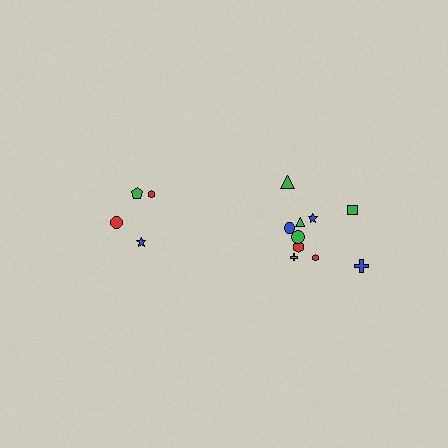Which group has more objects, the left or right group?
The right group.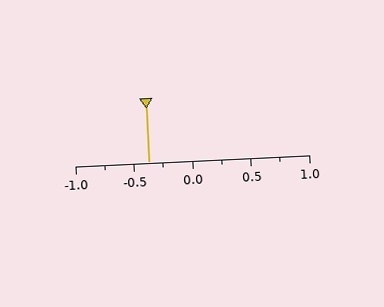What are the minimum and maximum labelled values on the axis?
The axis runs from -1.0 to 1.0.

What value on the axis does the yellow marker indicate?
The marker indicates approximately -0.38.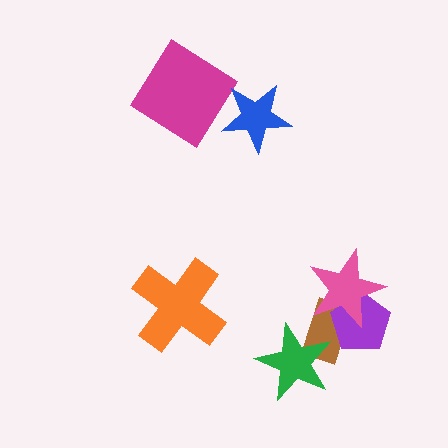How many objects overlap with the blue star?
0 objects overlap with the blue star.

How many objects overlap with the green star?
1 object overlaps with the green star.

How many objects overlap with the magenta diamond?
0 objects overlap with the magenta diamond.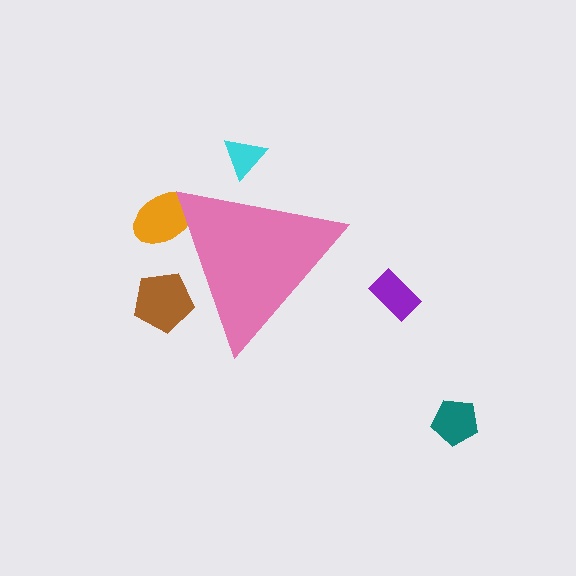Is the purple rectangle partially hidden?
No, the purple rectangle is fully visible.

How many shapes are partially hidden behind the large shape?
3 shapes are partially hidden.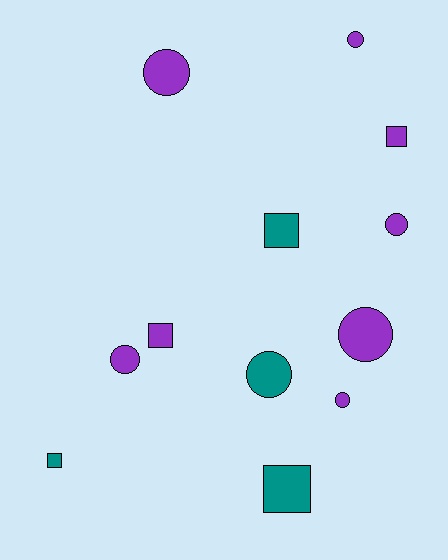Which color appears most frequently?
Purple, with 8 objects.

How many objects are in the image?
There are 12 objects.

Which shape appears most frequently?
Circle, with 7 objects.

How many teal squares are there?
There are 3 teal squares.